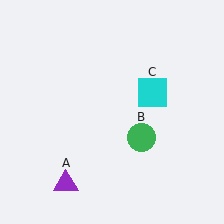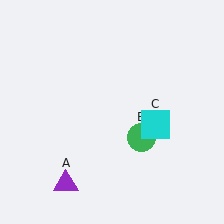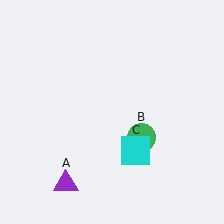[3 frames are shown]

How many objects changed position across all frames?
1 object changed position: cyan square (object C).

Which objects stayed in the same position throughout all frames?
Purple triangle (object A) and green circle (object B) remained stationary.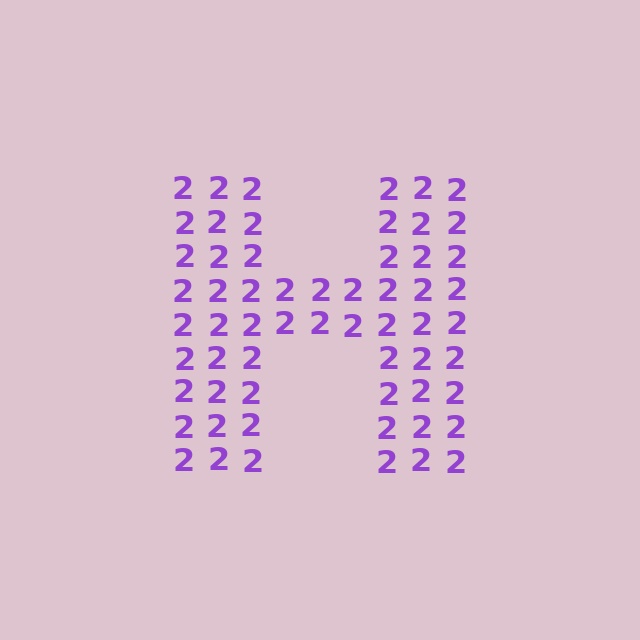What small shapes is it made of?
It is made of small digit 2's.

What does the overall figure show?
The overall figure shows the letter H.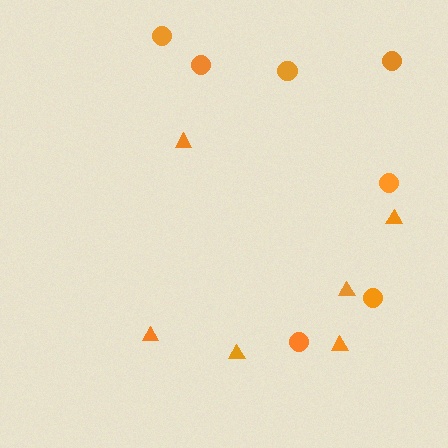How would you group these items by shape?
There are 2 groups: one group of circles (7) and one group of triangles (6).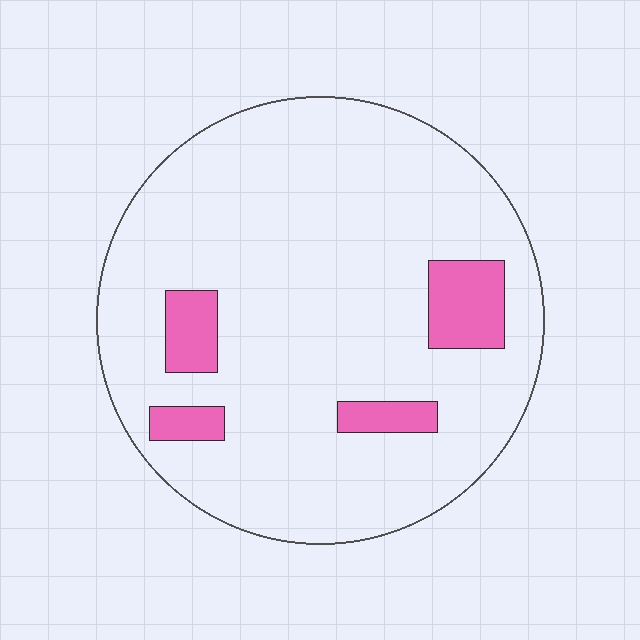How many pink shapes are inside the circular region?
4.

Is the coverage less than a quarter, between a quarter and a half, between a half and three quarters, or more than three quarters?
Less than a quarter.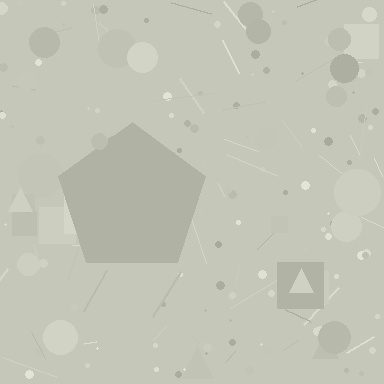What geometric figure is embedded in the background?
A pentagon is embedded in the background.